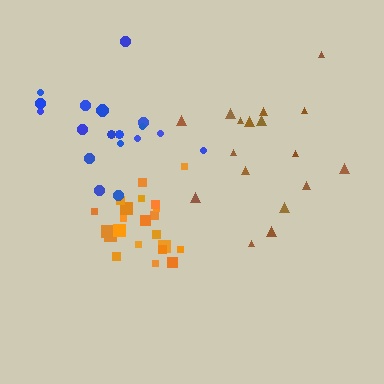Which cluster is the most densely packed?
Orange.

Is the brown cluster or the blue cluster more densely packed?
Brown.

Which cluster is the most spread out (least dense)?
Blue.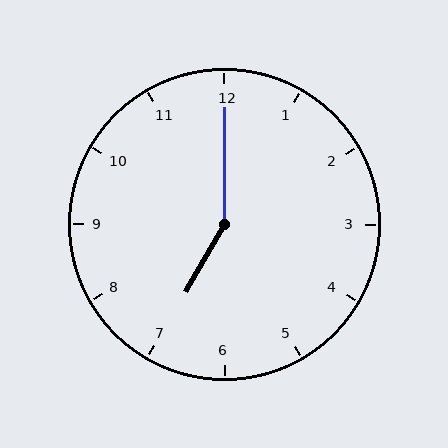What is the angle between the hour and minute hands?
Approximately 150 degrees.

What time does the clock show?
7:00.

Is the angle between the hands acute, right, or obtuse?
It is obtuse.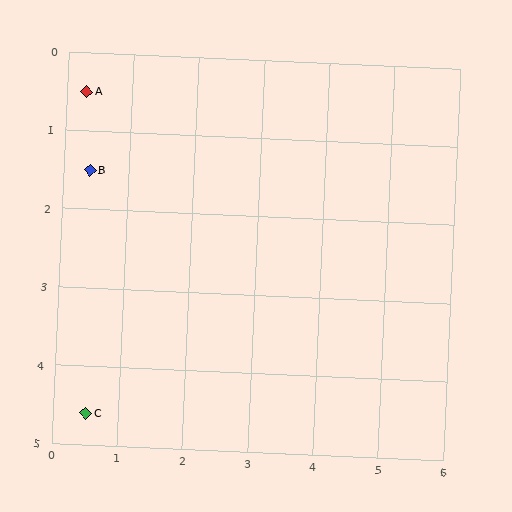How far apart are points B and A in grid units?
Points B and A are about 1.0 grid units apart.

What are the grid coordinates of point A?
Point A is at approximately (0.3, 0.5).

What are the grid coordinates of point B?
Point B is at approximately (0.4, 1.5).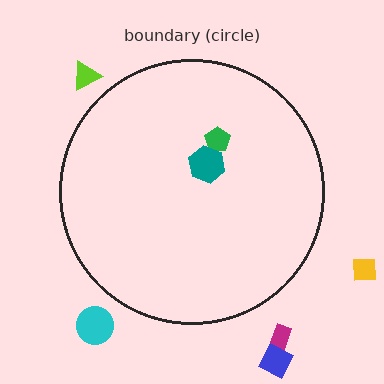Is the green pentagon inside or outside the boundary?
Inside.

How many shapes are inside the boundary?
2 inside, 5 outside.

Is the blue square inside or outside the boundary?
Outside.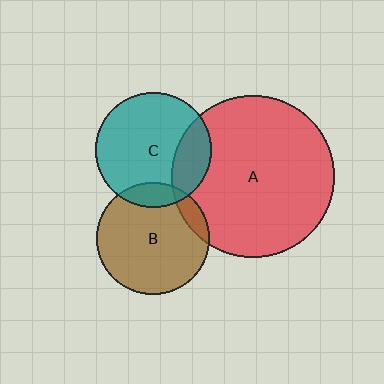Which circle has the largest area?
Circle A (red).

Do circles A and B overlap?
Yes.